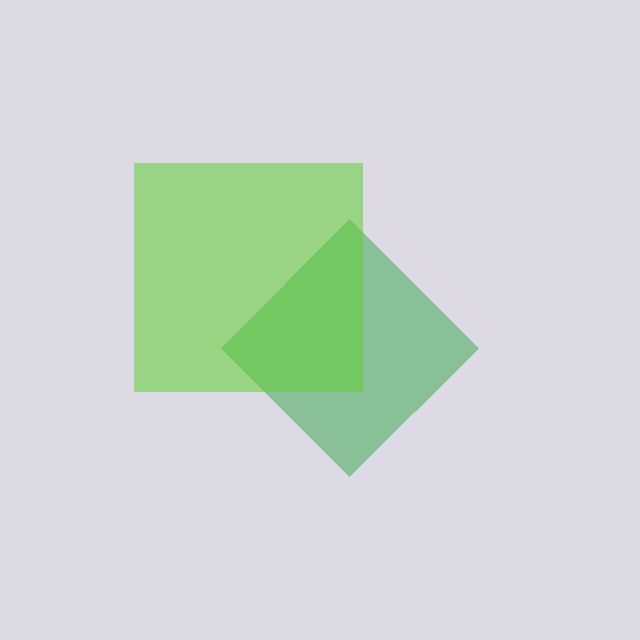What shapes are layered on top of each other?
The layered shapes are: a green diamond, a lime square.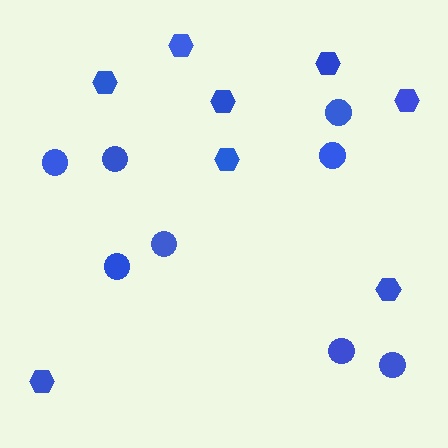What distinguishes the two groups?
There are 2 groups: one group of circles (8) and one group of hexagons (8).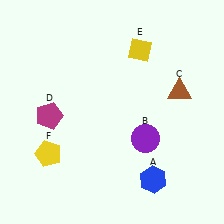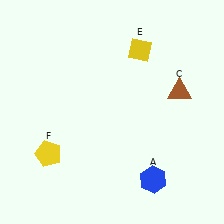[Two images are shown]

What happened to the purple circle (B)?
The purple circle (B) was removed in Image 2. It was in the bottom-right area of Image 1.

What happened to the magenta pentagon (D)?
The magenta pentagon (D) was removed in Image 2. It was in the bottom-left area of Image 1.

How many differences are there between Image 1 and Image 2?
There are 2 differences between the two images.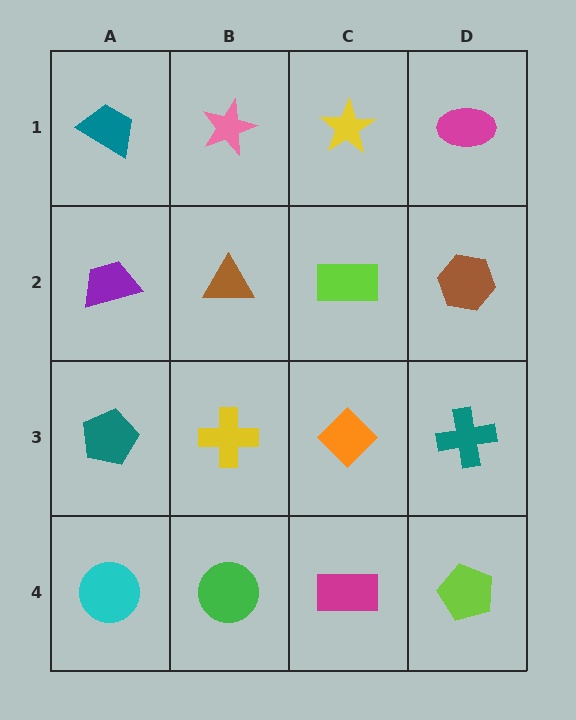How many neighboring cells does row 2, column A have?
3.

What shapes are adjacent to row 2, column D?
A magenta ellipse (row 1, column D), a teal cross (row 3, column D), a lime rectangle (row 2, column C).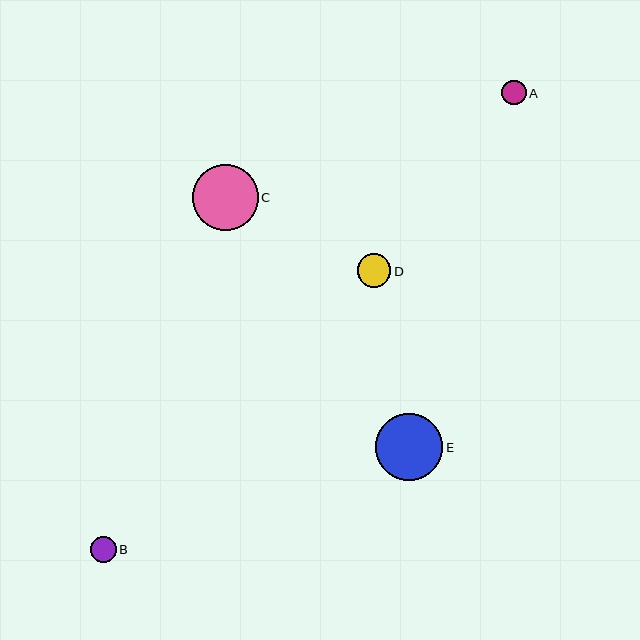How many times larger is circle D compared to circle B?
Circle D is approximately 1.3 times the size of circle B.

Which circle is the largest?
Circle E is the largest with a size of approximately 67 pixels.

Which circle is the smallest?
Circle A is the smallest with a size of approximately 25 pixels.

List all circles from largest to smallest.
From largest to smallest: E, C, D, B, A.